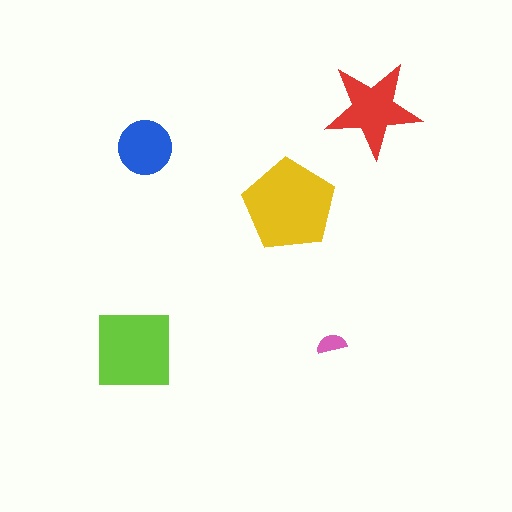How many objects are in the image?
There are 5 objects in the image.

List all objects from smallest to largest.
The pink semicircle, the blue circle, the red star, the lime square, the yellow pentagon.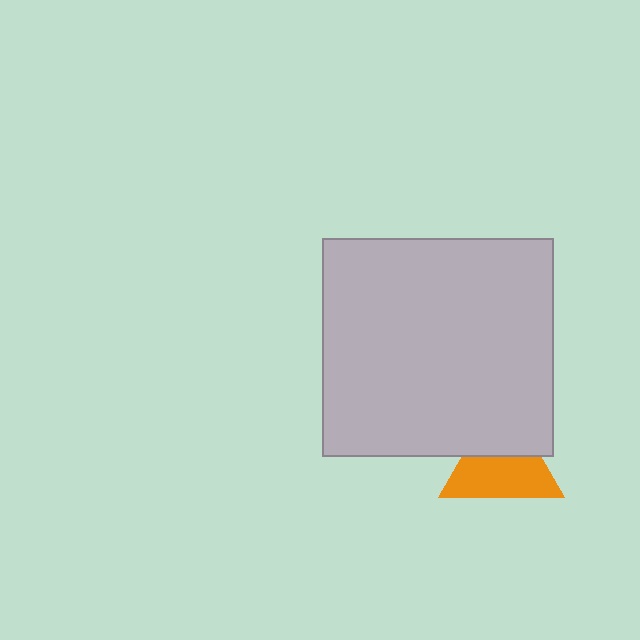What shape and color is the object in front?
The object in front is a light gray rectangle.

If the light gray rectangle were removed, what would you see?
You would see the complete orange triangle.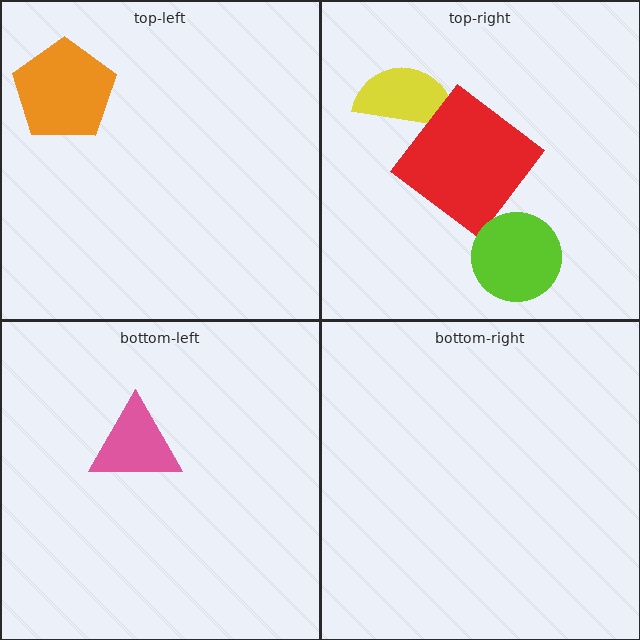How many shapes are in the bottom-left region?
1.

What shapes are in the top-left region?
The orange pentagon.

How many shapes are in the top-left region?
1.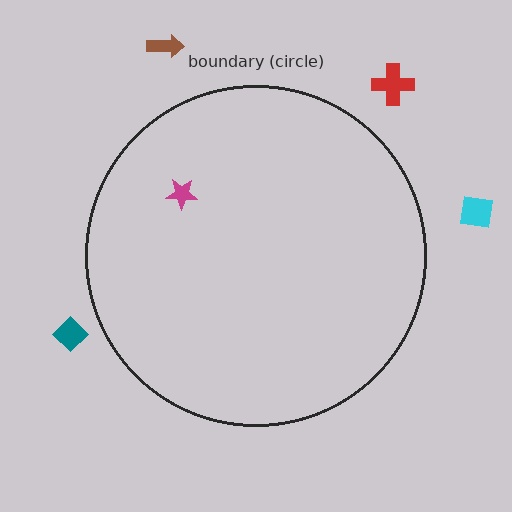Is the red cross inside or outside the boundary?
Outside.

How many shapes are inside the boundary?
1 inside, 4 outside.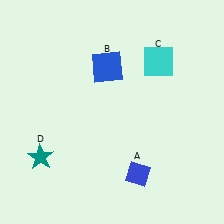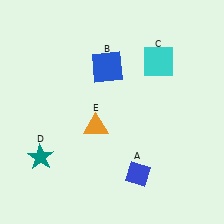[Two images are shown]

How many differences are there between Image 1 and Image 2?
There is 1 difference between the two images.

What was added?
An orange triangle (E) was added in Image 2.